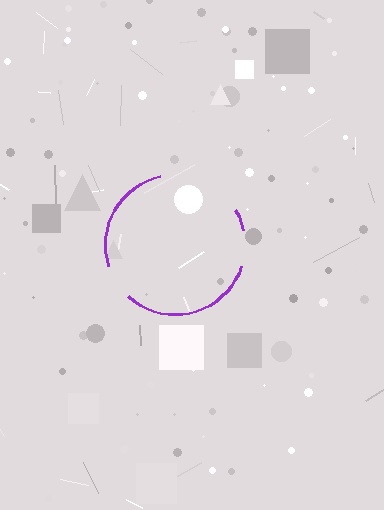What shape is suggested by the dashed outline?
The dashed outline suggests a circle.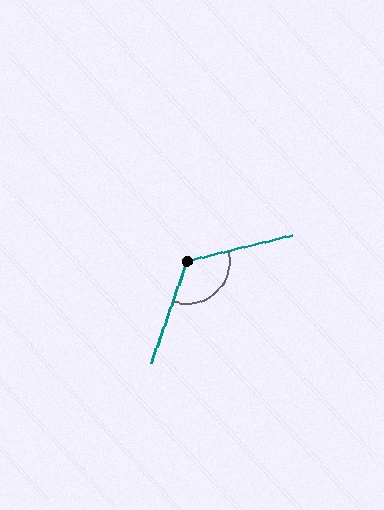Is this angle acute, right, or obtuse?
It is obtuse.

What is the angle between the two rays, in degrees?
Approximately 123 degrees.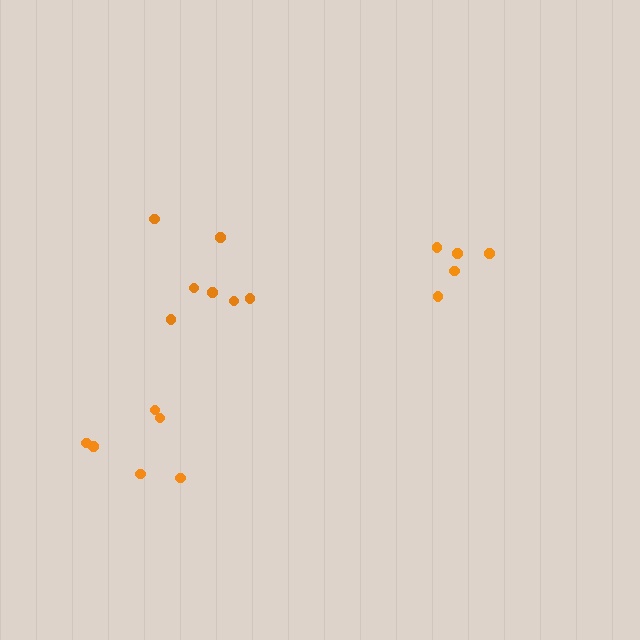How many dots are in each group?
Group 1: 7 dots, Group 2: 5 dots, Group 3: 6 dots (18 total).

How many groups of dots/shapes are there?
There are 3 groups.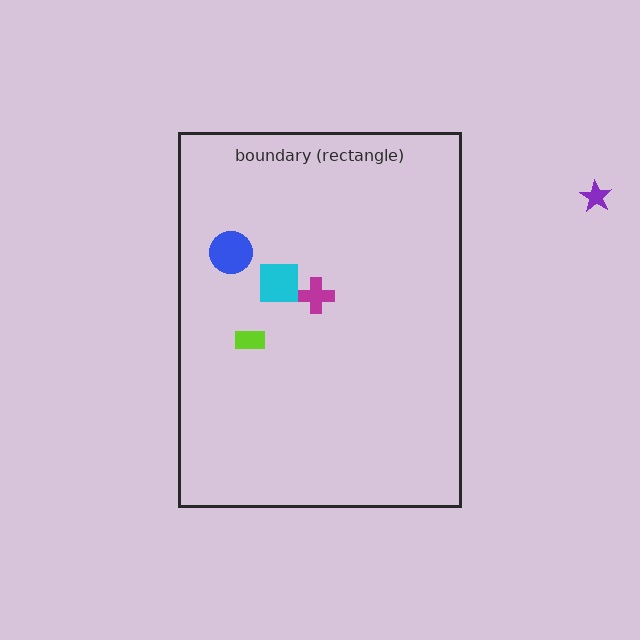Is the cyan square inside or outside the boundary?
Inside.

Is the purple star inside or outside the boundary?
Outside.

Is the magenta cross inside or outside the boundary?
Inside.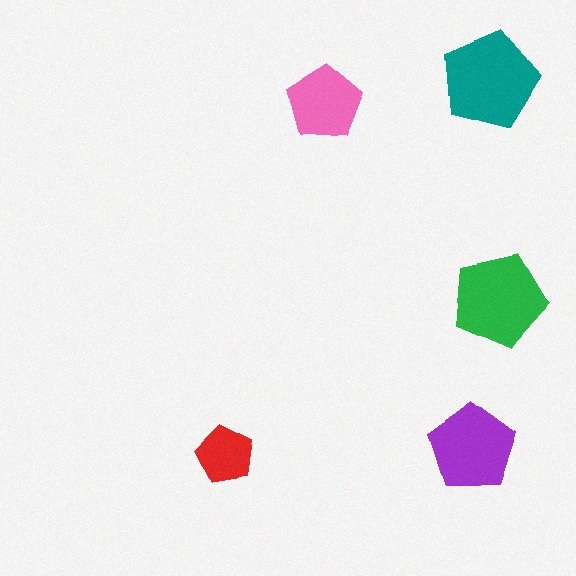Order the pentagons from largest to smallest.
the teal one, the green one, the purple one, the pink one, the red one.